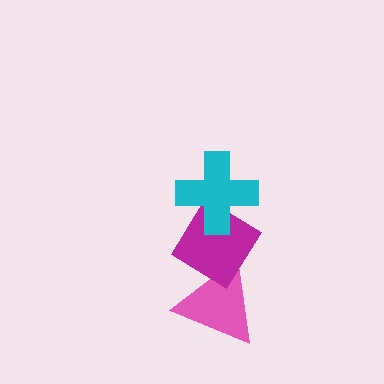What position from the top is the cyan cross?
The cyan cross is 1st from the top.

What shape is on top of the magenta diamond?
The cyan cross is on top of the magenta diamond.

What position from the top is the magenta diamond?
The magenta diamond is 2nd from the top.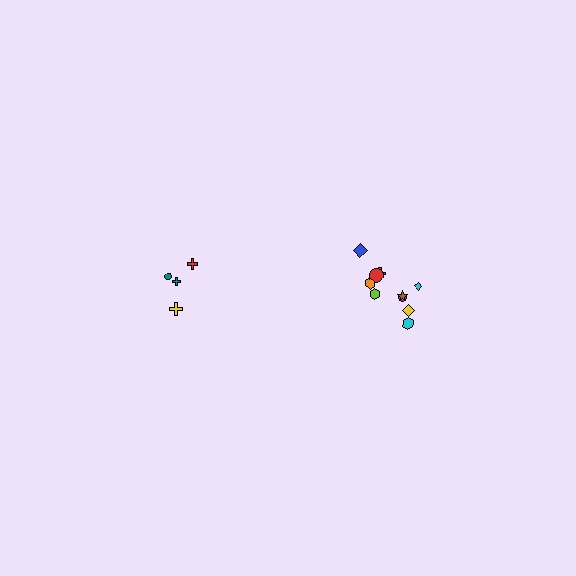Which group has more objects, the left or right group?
The right group.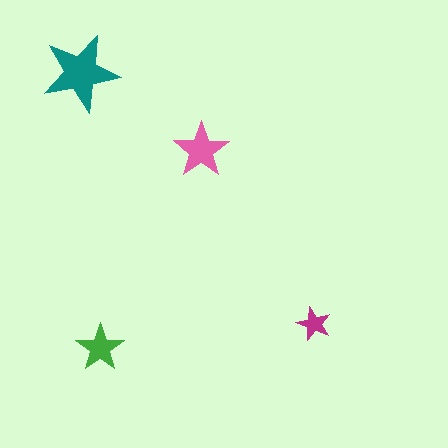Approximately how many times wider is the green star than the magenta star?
About 1.5 times wider.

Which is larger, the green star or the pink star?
The pink one.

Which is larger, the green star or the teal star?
The teal one.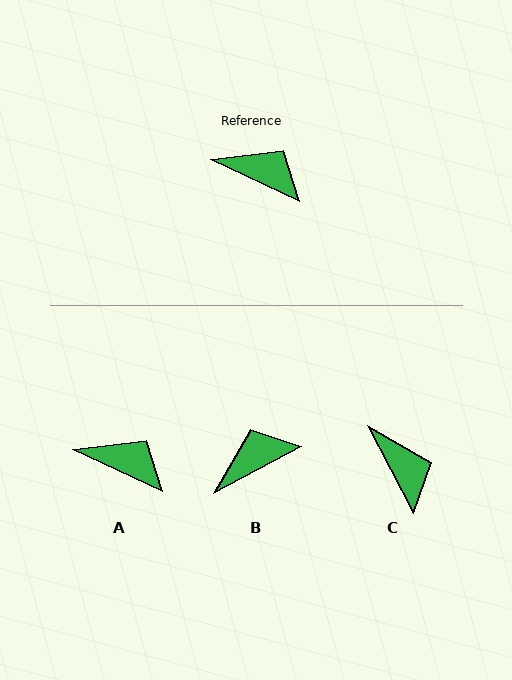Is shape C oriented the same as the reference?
No, it is off by about 37 degrees.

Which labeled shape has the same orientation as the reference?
A.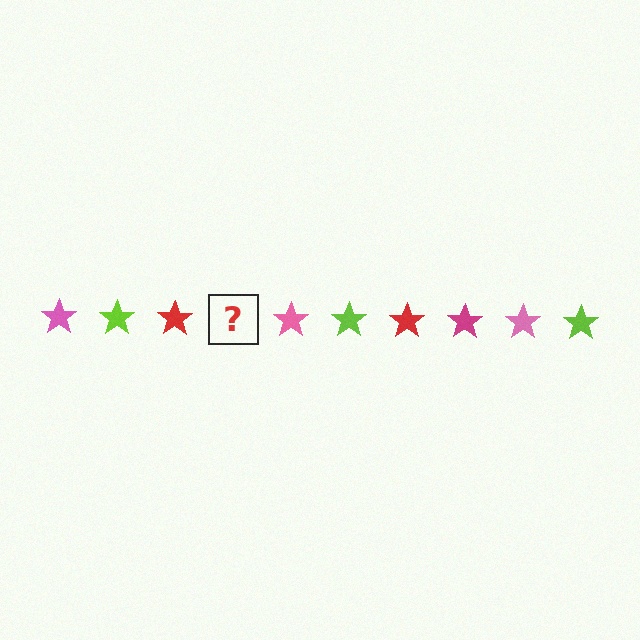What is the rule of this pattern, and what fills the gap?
The rule is that the pattern cycles through pink, lime, red, magenta stars. The gap should be filled with a magenta star.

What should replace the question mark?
The question mark should be replaced with a magenta star.